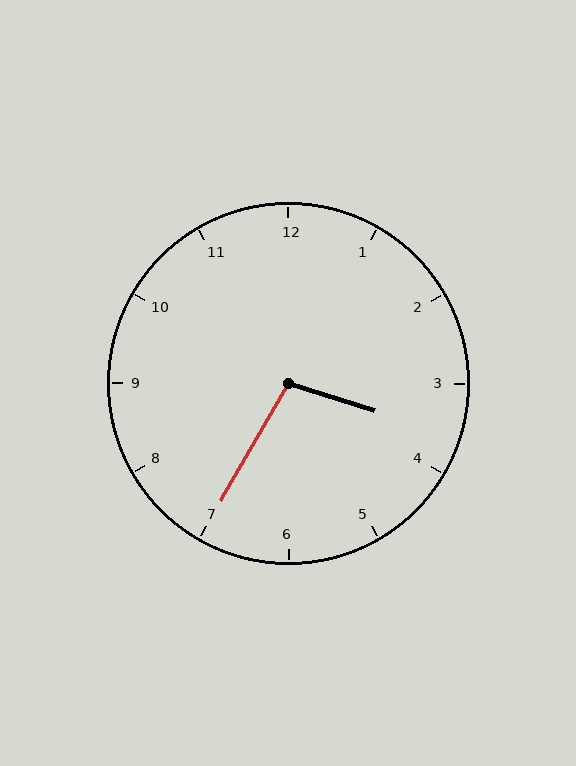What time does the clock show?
3:35.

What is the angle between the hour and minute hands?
Approximately 102 degrees.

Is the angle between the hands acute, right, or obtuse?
It is obtuse.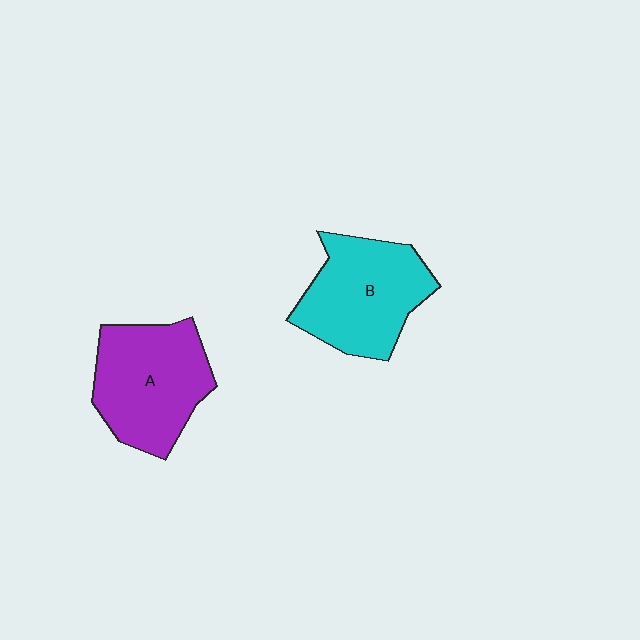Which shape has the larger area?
Shape A (purple).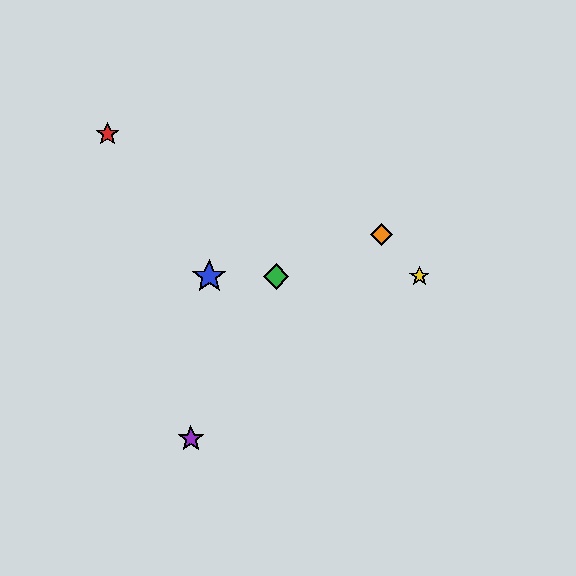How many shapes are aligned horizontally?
3 shapes (the blue star, the green diamond, the yellow star) are aligned horizontally.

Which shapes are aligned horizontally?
The blue star, the green diamond, the yellow star are aligned horizontally.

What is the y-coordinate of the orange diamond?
The orange diamond is at y≈234.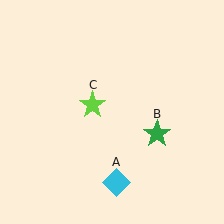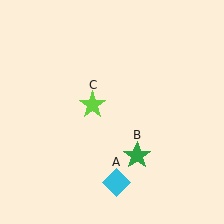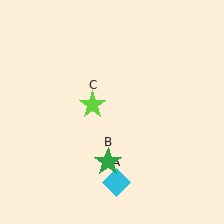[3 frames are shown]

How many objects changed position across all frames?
1 object changed position: green star (object B).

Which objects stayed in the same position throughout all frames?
Cyan diamond (object A) and lime star (object C) remained stationary.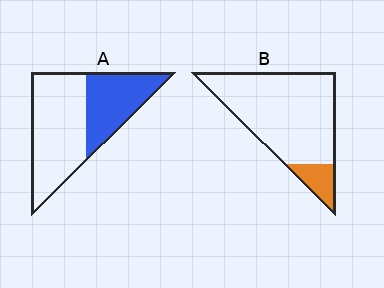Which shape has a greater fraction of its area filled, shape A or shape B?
Shape A.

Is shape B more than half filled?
No.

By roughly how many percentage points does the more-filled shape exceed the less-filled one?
By roughly 25 percentage points (A over B).